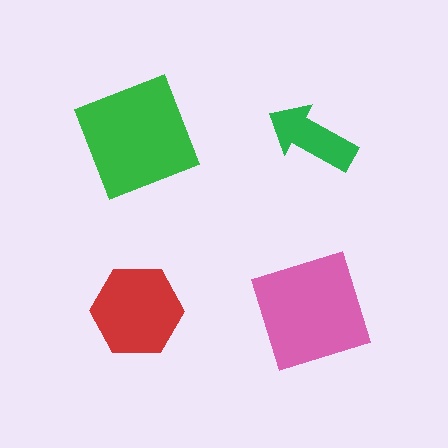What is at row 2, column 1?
A red hexagon.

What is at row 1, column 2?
A green arrow.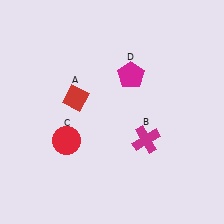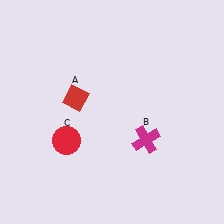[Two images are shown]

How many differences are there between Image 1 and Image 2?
There is 1 difference between the two images.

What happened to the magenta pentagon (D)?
The magenta pentagon (D) was removed in Image 2. It was in the top-right area of Image 1.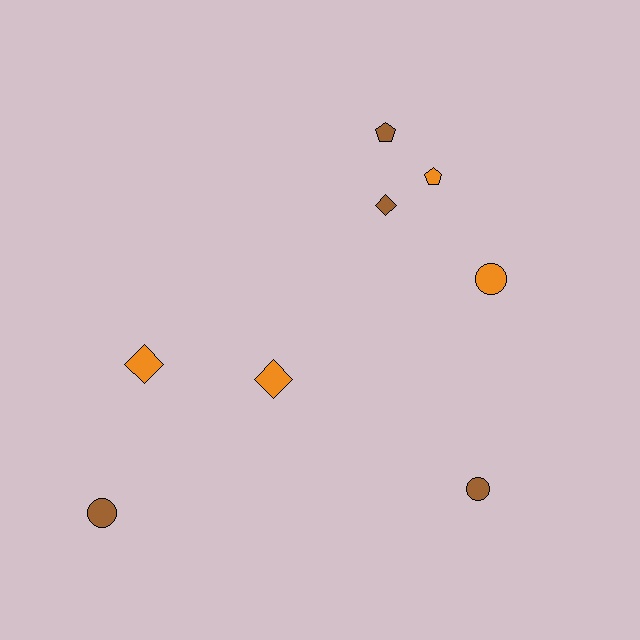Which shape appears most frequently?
Circle, with 3 objects.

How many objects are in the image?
There are 8 objects.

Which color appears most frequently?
Orange, with 4 objects.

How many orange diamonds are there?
There are 2 orange diamonds.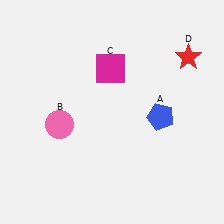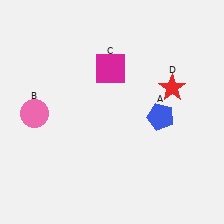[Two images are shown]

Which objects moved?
The objects that moved are: the pink circle (B), the red star (D).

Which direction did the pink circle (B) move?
The pink circle (B) moved left.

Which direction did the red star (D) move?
The red star (D) moved down.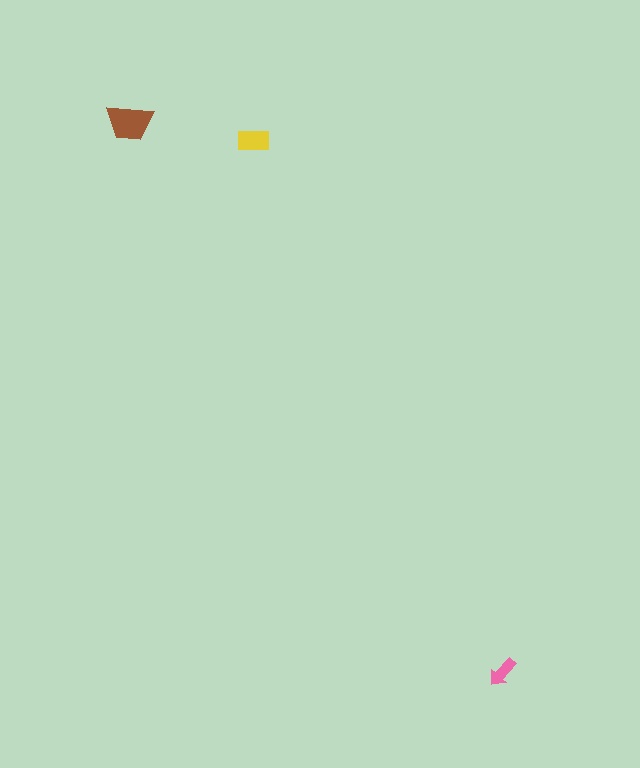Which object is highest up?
The brown trapezoid is topmost.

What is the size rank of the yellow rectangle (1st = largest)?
2nd.